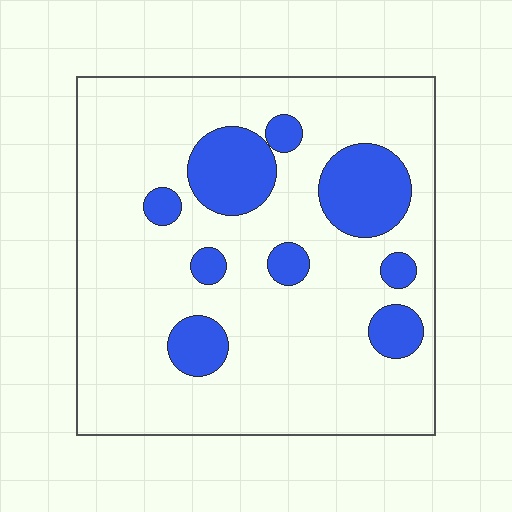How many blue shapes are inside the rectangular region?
9.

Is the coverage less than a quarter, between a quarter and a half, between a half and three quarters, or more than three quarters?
Less than a quarter.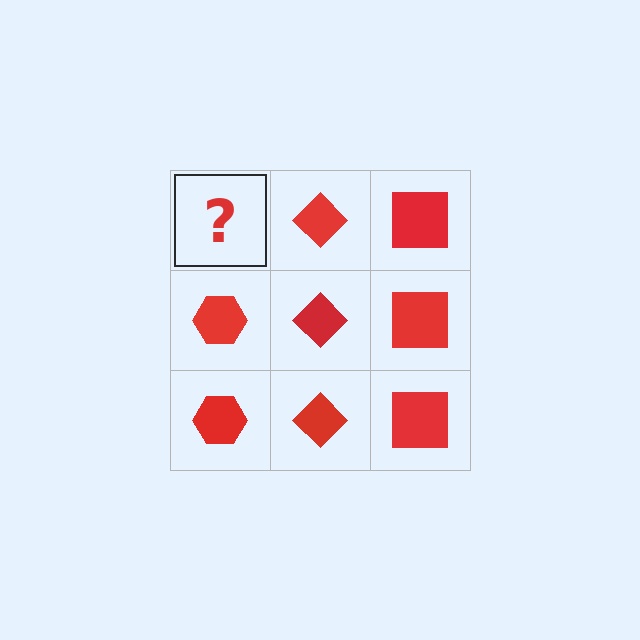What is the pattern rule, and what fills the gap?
The rule is that each column has a consistent shape. The gap should be filled with a red hexagon.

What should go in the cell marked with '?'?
The missing cell should contain a red hexagon.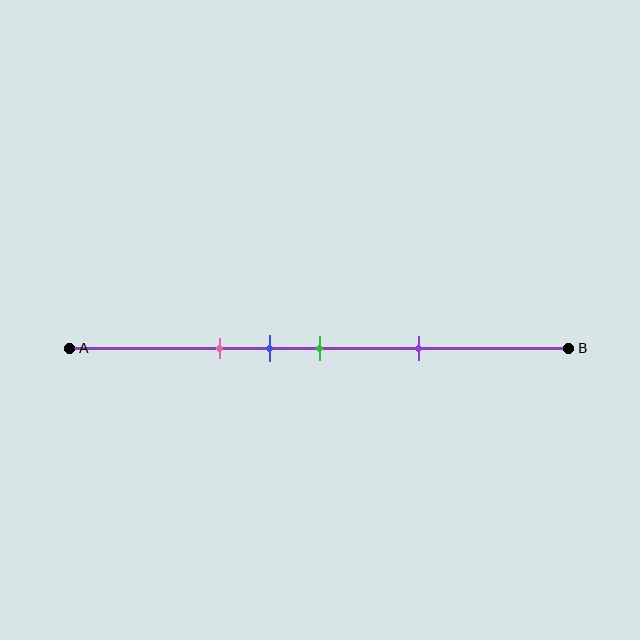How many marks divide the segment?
There are 4 marks dividing the segment.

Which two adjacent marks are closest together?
The blue and green marks are the closest adjacent pair.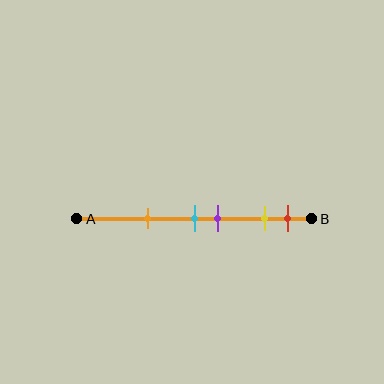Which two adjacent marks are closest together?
The cyan and purple marks are the closest adjacent pair.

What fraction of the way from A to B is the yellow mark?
The yellow mark is approximately 80% (0.8) of the way from A to B.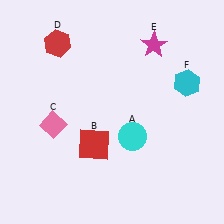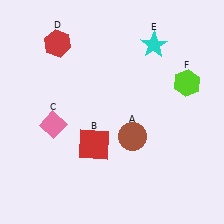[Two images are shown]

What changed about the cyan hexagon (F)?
In Image 1, F is cyan. In Image 2, it changed to lime.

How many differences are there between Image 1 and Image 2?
There are 3 differences between the two images.